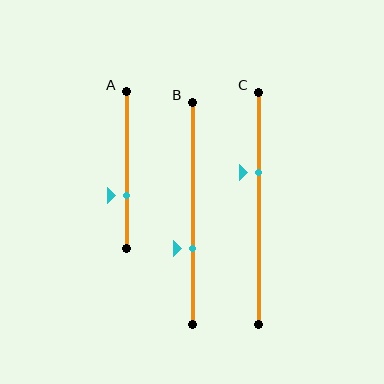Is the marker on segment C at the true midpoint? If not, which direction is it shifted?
No, the marker on segment C is shifted upward by about 15% of the segment length.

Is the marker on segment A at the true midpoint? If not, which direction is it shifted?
No, the marker on segment A is shifted downward by about 16% of the segment length.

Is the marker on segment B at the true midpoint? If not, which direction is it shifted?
No, the marker on segment B is shifted downward by about 16% of the segment length.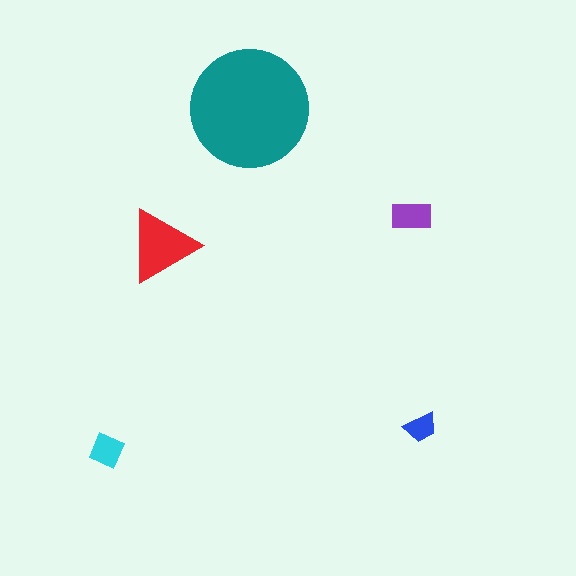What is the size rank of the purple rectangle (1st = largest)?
3rd.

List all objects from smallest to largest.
The blue trapezoid, the cyan square, the purple rectangle, the red triangle, the teal circle.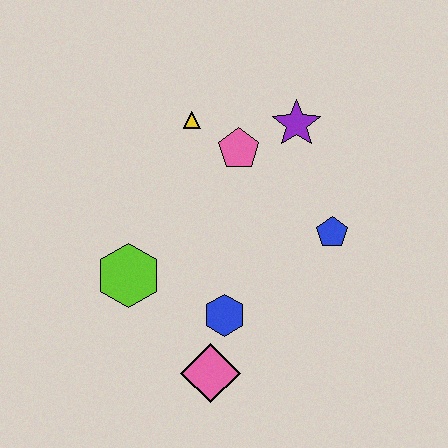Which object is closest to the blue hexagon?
The pink diamond is closest to the blue hexagon.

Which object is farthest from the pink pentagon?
The pink diamond is farthest from the pink pentagon.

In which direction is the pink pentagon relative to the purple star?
The pink pentagon is to the left of the purple star.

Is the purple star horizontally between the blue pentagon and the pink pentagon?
Yes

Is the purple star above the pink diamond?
Yes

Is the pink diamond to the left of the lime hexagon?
No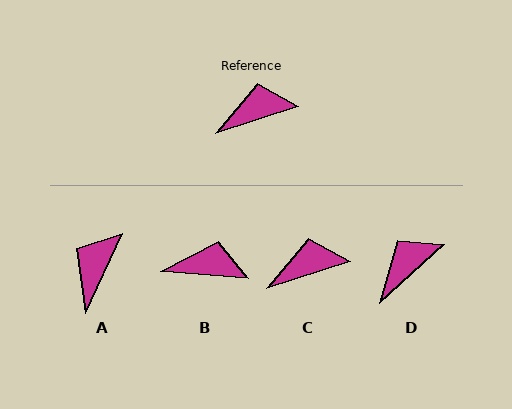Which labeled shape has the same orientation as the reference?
C.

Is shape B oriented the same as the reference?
No, it is off by about 23 degrees.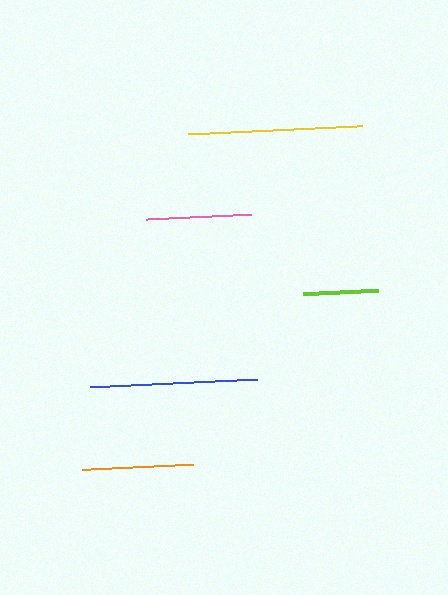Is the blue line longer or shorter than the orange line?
The blue line is longer than the orange line.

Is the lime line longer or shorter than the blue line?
The blue line is longer than the lime line.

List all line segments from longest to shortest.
From longest to shortest: yellow, blue, orange, pink, lime.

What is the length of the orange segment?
The orange segment is approximately 111 pixels long.